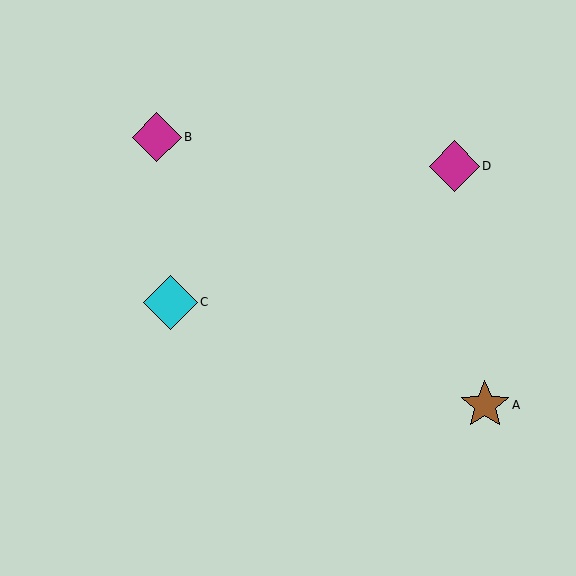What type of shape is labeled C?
Shape C is a cyan diamond.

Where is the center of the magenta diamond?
The center of the magenta diamond is at (454, 166).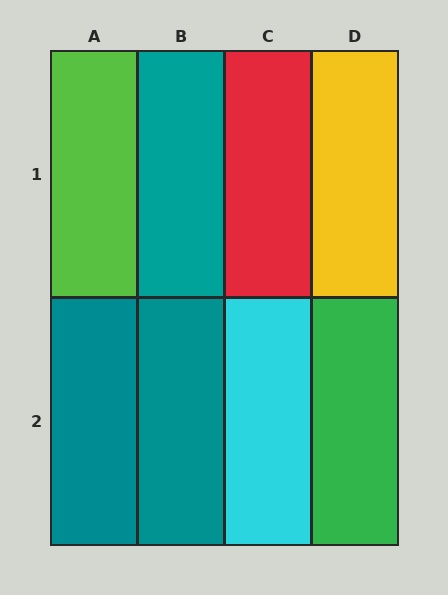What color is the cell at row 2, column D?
Green.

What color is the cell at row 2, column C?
Cyan.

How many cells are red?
1 cell is red.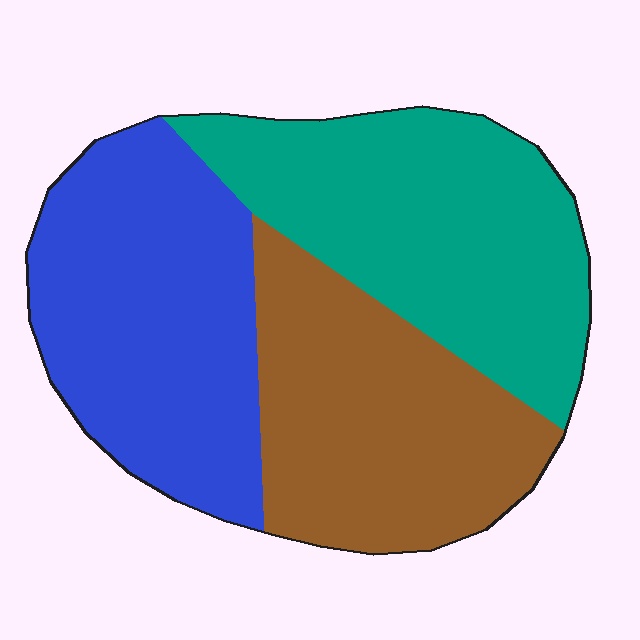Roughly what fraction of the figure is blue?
Blue covers roughly 35% of the figure.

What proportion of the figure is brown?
Brown takes up about one third (1/3) of the figure.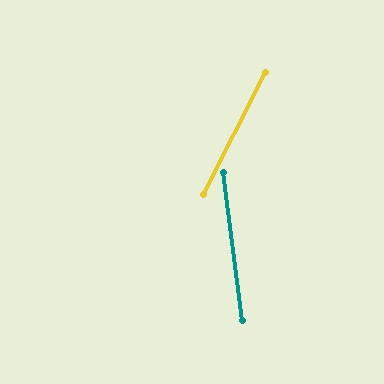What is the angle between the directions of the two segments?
Approximately 34 degrees.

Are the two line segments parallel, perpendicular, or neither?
Neither parallel nor perpendicular — they differ by about 34°.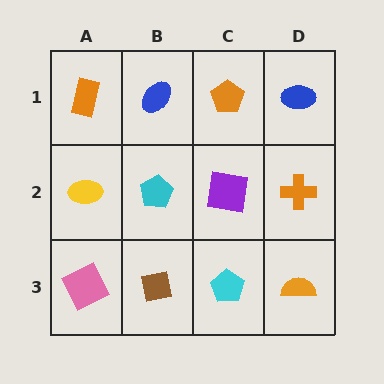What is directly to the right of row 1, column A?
A blue ellipse.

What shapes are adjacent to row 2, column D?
A blue ellipse (row 1, column D), an orange semicircle (row 3, column D), a purple square (row 2, column C).